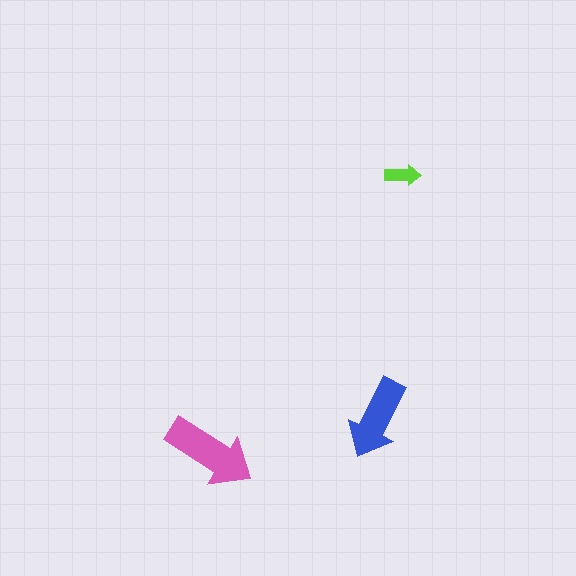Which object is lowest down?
The pink arrow is bottommost.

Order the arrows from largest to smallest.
the pink one, the blue one, the lime one.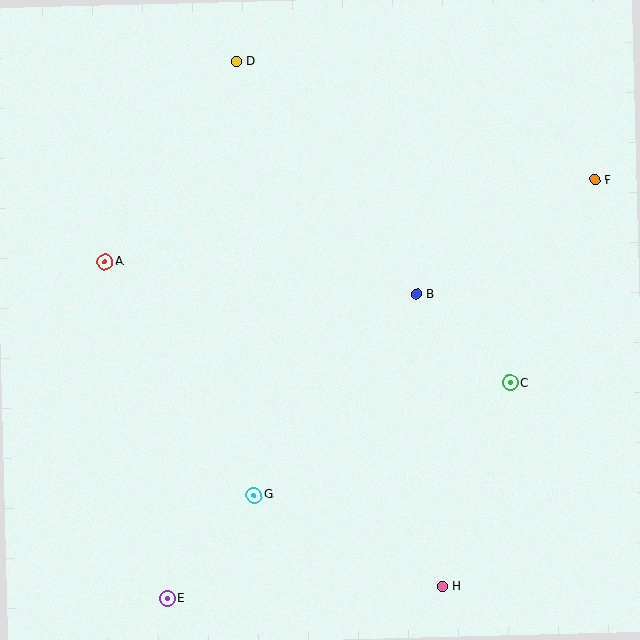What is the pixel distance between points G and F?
The distance between G and F is 464 pixels.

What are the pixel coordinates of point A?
Point A is at (105, 262).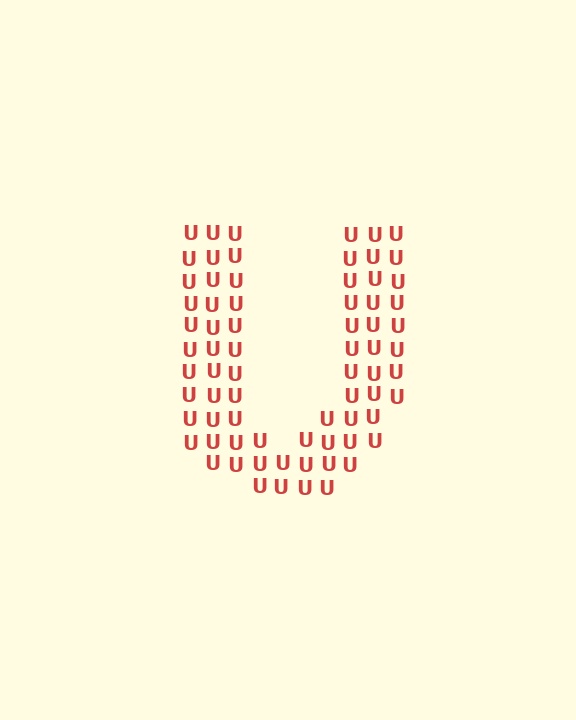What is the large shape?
The large shape is the letter U.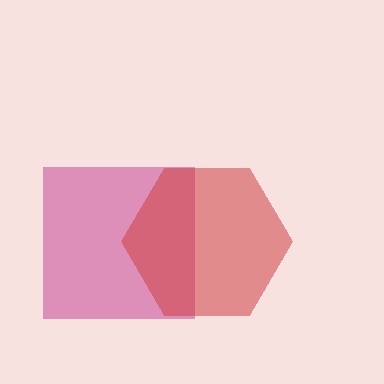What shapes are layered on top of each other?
The layered shapes are: a magenta square, a red hexagon.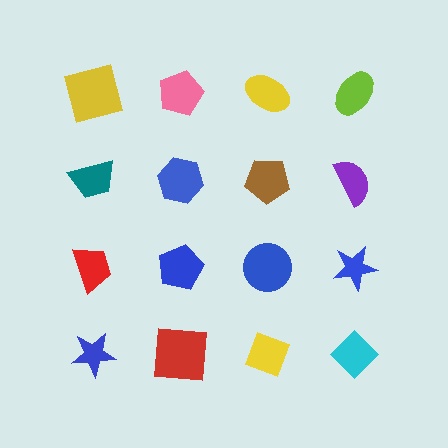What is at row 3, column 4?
A blue star.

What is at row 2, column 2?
A blue hexagon.